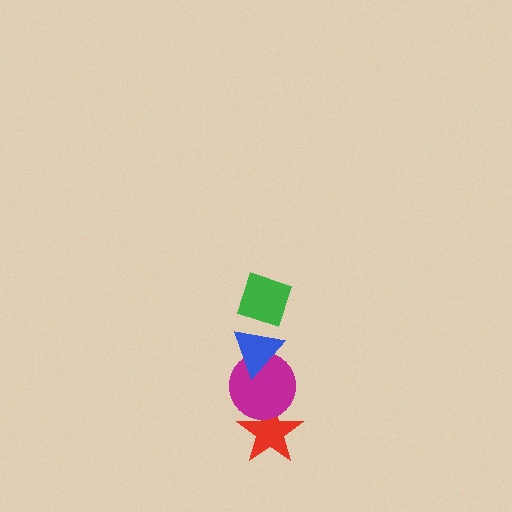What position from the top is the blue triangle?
The blue triangle is 2nd from the top.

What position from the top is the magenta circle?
The magenta circle is 3rd from the top.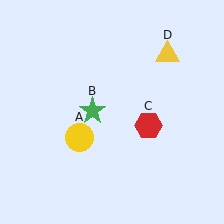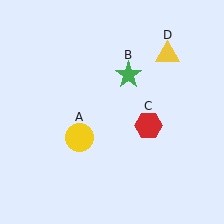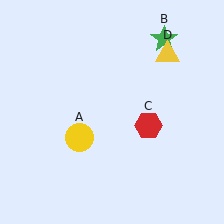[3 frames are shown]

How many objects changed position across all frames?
1 object changed position: green star (object B).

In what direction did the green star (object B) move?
The green star (object B) moved up and to the right.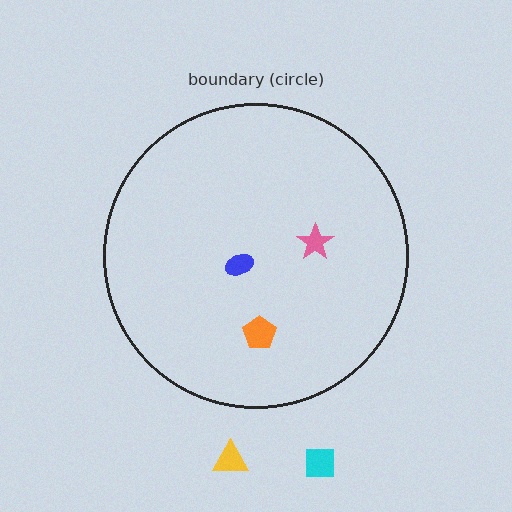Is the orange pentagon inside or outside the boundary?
Inside.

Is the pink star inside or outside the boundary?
Inside.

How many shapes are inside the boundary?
3 inside, 2 outside.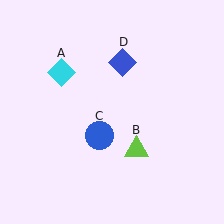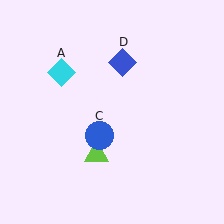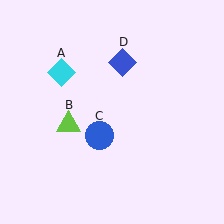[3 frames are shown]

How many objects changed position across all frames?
1 object changed position: lime triangle (object B).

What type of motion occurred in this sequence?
The lime triangle (object B) rotated clockwise around the center of the scene.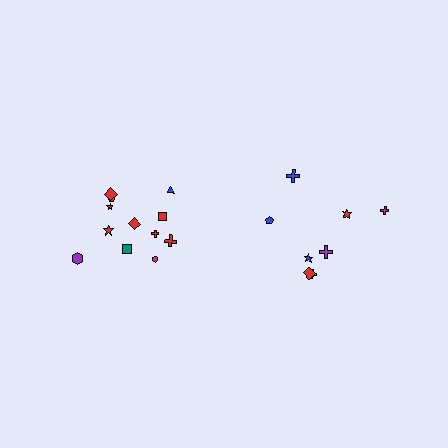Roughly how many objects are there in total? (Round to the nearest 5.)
Roughly 20 objects in total.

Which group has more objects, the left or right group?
The left group.